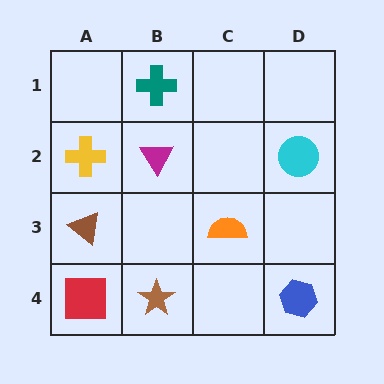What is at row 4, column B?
A brown star.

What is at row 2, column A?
A yellow cross.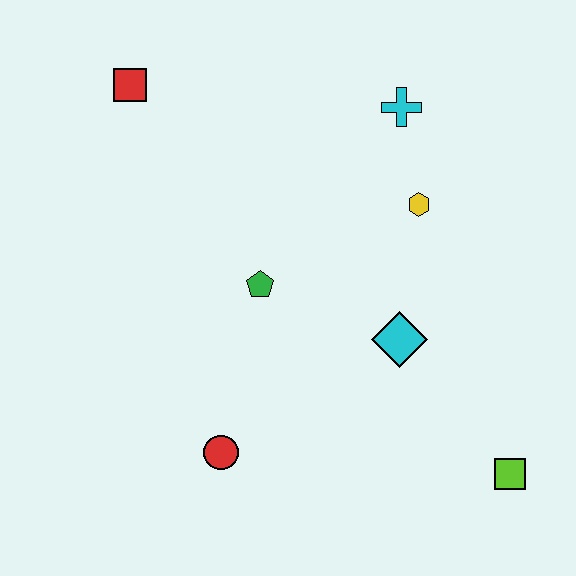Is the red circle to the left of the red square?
No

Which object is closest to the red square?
The green pentagon is closest to the red square.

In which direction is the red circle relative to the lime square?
The red circle is to the left of the lime square.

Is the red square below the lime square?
No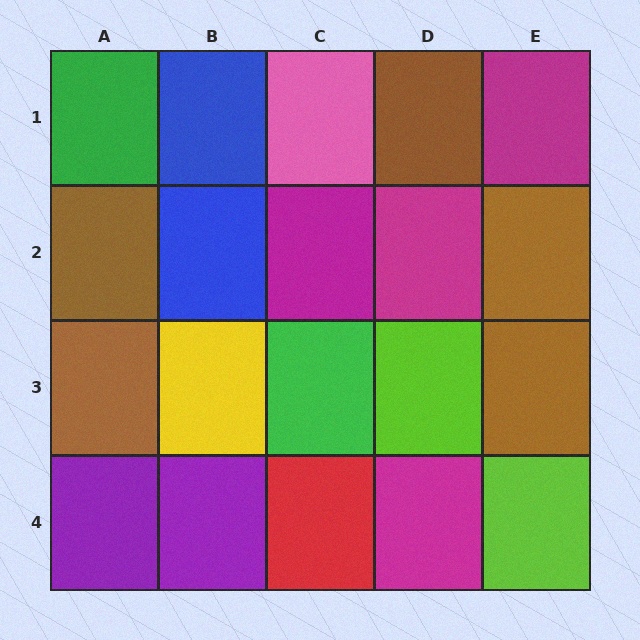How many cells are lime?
2 cells are lime.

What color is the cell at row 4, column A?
Purple.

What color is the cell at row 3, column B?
Yellow.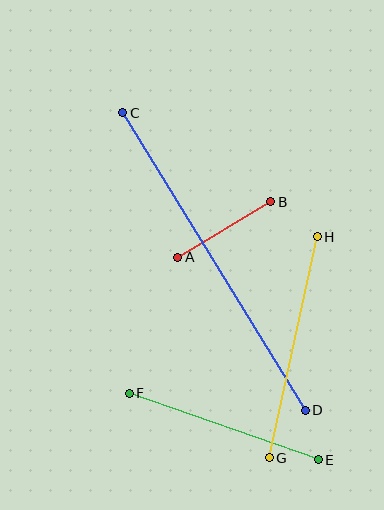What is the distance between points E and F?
The distance is approximately 200 pixels.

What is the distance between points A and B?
The distance is approximately 108 pixels.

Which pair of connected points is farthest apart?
Points C and D are farthest apart.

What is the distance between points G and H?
The distance is approximately 226 pixels.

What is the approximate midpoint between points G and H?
The midpoint is at approximately (293, 347) pixels.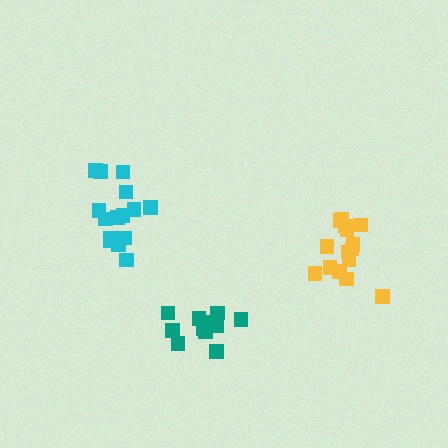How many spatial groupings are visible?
There are 3 spatial groupings.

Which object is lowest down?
The teal cluster is bottommost.